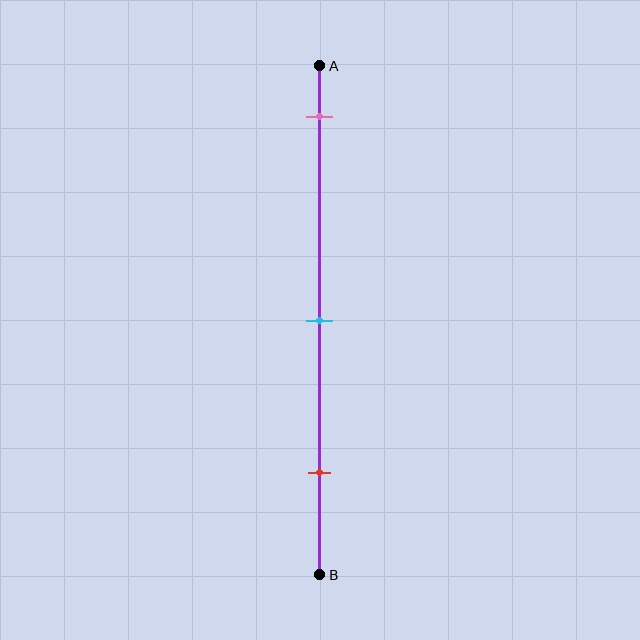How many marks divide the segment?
There are 3 marks dividing the segment.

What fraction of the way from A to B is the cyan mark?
The cyan mark is approximately 50% (0.5) of the way from A to B.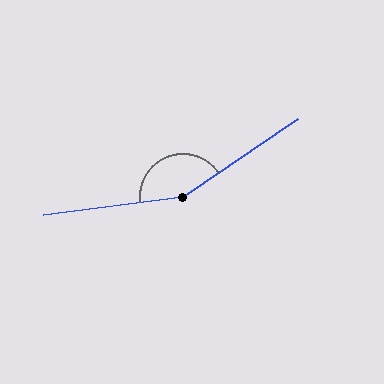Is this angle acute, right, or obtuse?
It is obtuse.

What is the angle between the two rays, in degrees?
Approximately 153 degrees.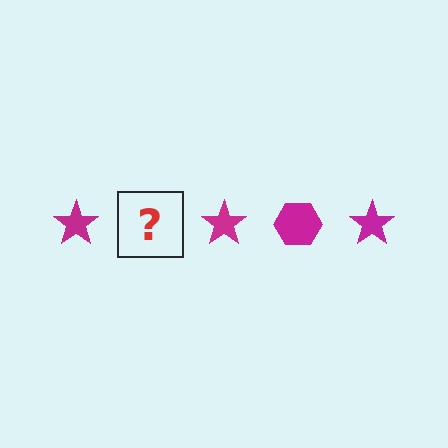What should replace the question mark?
The question mark should be replaced with a magenta hexagon.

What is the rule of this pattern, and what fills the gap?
The rule is that the pattern cycles through star, hexagon shapes in magenta. The gap should be filled with a magenta hexagon.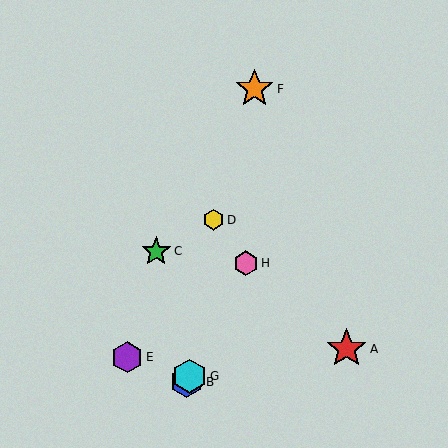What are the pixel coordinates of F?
Object F is at (255, 89).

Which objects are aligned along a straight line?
Objects B, G, H are aligned along a straight line.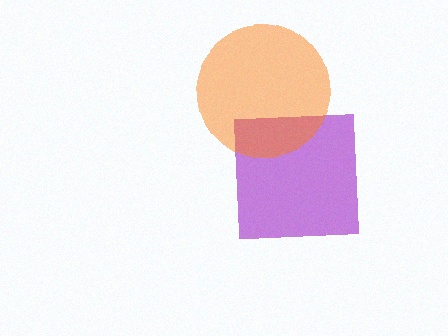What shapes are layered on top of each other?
The layered shapes are: a purple square, an orange circle.